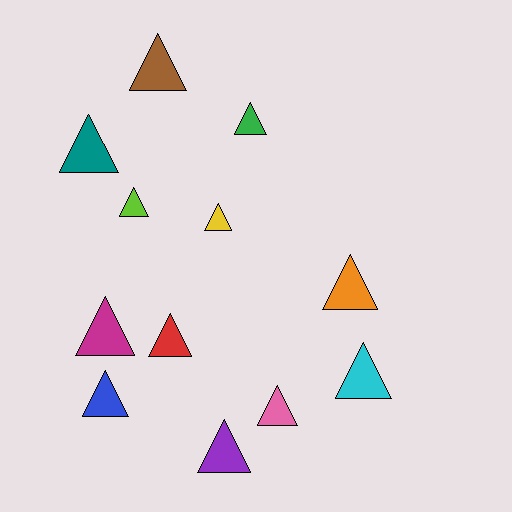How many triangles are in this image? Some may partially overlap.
There are 12 triangles.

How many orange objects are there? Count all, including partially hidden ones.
There is 1 orange object.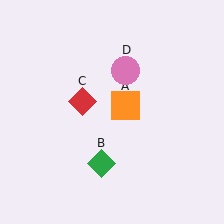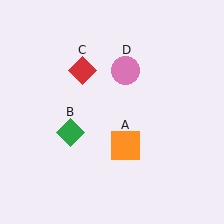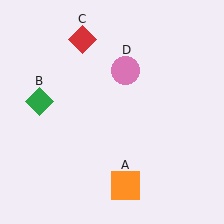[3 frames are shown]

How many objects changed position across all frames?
3 objects changed position: orange square (object A), green diamond (object B), red diamond (object C).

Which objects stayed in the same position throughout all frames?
Pink circle (object D) remained stationary.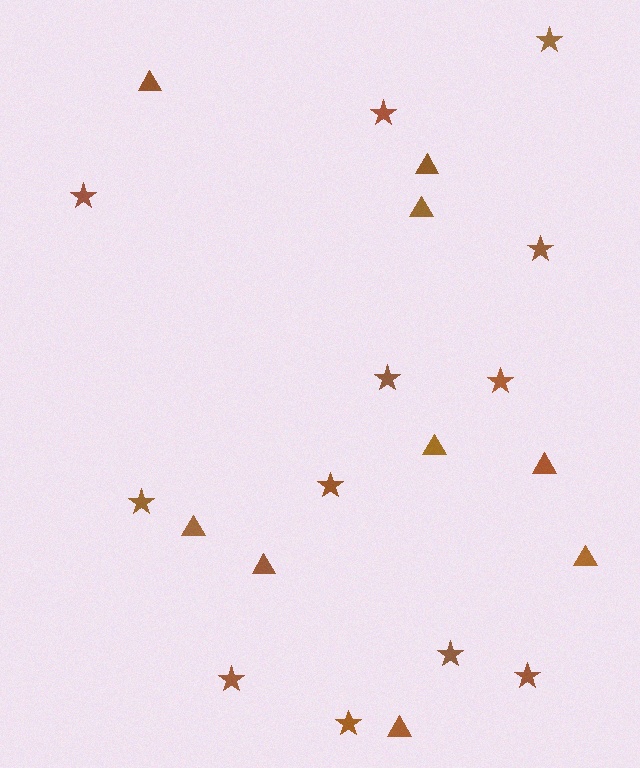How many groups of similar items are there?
There are 2 groups: one group of triangles (9) and one group of stars (12).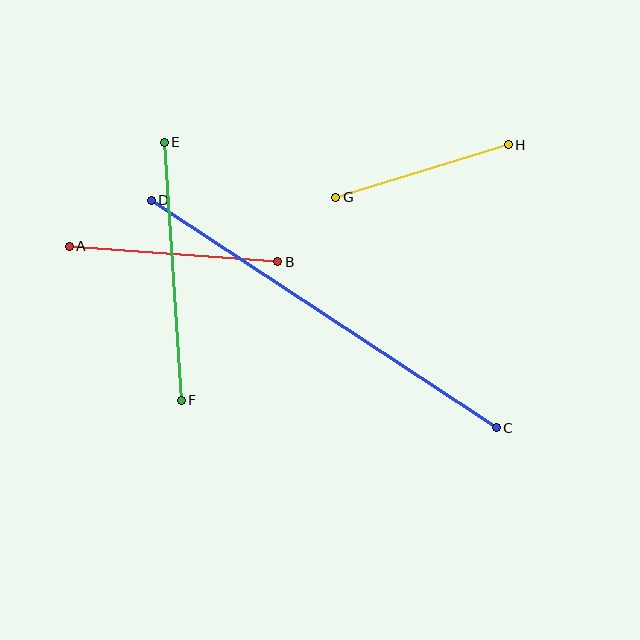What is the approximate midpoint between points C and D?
The midpoint is at approximately (324, 314) pixels.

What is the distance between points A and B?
The distance is approximately 209 pixels.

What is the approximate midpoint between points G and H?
The midpoint is at approximately (422, 171) pixels.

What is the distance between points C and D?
The distance is approximately 413 pixels.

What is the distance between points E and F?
The distance is approximately 259 pixels.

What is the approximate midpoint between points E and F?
The midpoint is at approximately (173, 271) pixels.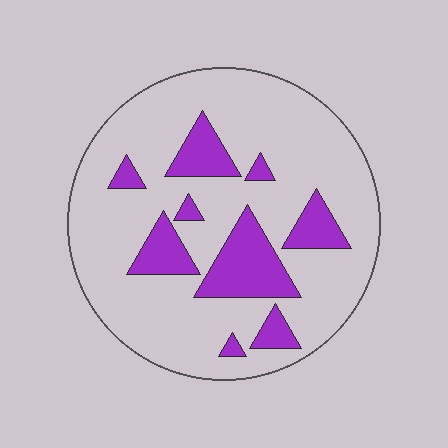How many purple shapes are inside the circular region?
9.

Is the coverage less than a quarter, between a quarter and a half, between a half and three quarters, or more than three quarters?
Less than a quarter.